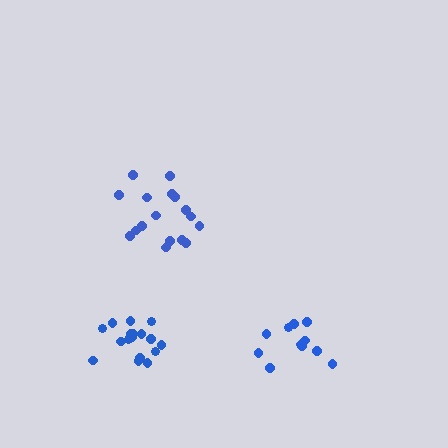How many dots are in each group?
Group 1: 11 dots, Group 2: 17 dots, Group 3: 17 dots (45 total).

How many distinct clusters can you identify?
There are 3 distinct clusters.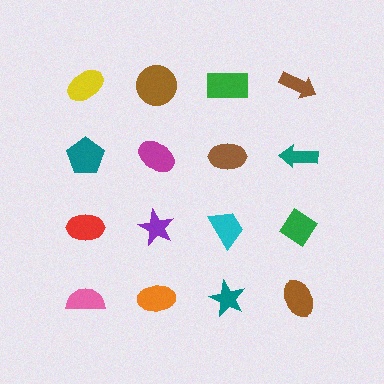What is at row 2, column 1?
A teal pentagon.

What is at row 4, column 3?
A teal star.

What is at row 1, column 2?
A brown circle.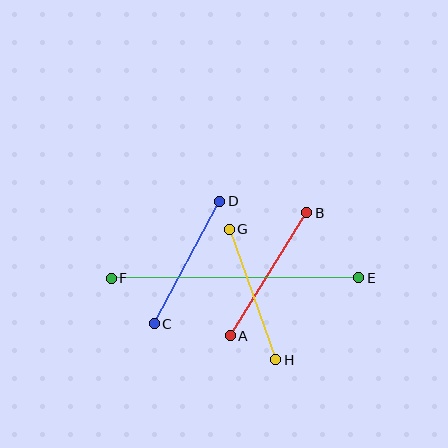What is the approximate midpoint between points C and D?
The midpoint is at approximately (187, 263) pixels.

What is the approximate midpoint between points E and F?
The midpoint is at approximately (235, 278) pixels.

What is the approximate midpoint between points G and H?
The midpoint is at approximately (253, 294) pixels.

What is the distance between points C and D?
The distance is approximately 139 pixels.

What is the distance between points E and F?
The distance is approximately 247 pixels.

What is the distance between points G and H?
The distance is approximately 138 pixels.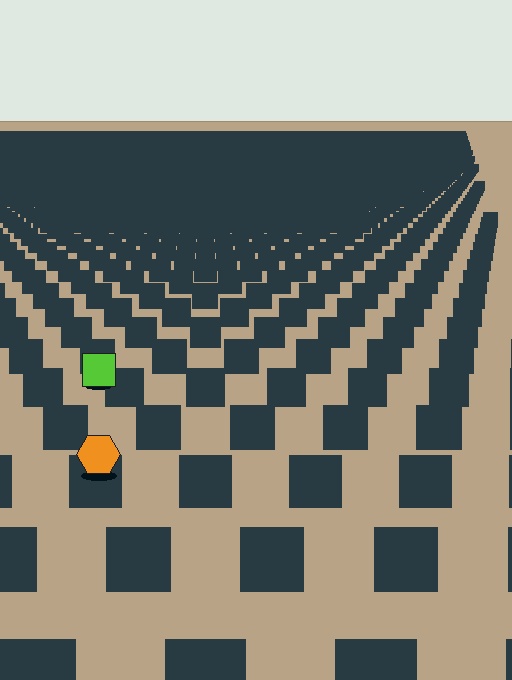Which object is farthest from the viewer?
The lime square is farthest from the viewer. It appears smaller and the ground texture around it is denser.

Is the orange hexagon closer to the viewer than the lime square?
Yes. The orange hexagon is closer — you can tell from the texture gradient: the ground texture is coarser near it.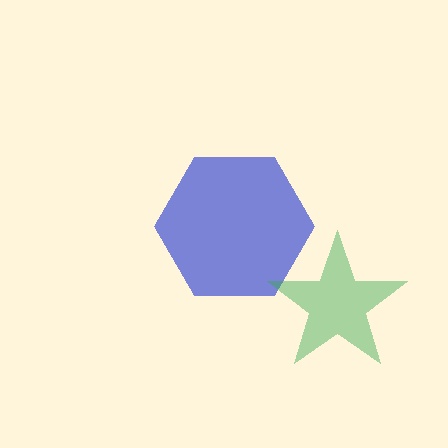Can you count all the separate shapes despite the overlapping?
Yes, there are 2 separate shapes.